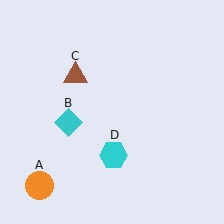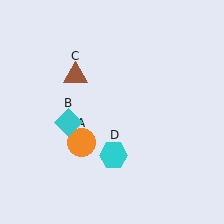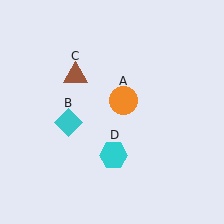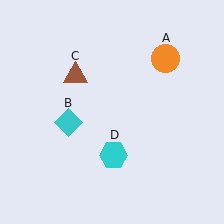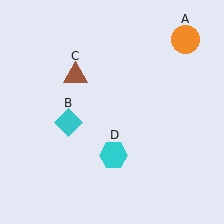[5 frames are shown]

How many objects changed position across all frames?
1 object changed position: orange circle (object A).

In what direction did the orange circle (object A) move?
The orange circle (object A) moved up and to the right.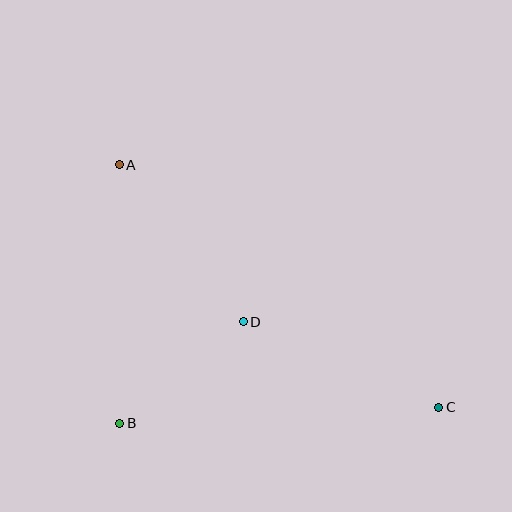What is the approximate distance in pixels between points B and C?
The distance between B and C is approximately 320 pixels.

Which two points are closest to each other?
Points B and D are closest to each other.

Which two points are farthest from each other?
Points A and C are farthest from each other.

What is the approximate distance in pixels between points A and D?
The distance between A and D is approximately 200 pixels.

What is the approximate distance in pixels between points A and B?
The distance between A and B is approximately 259 pixels.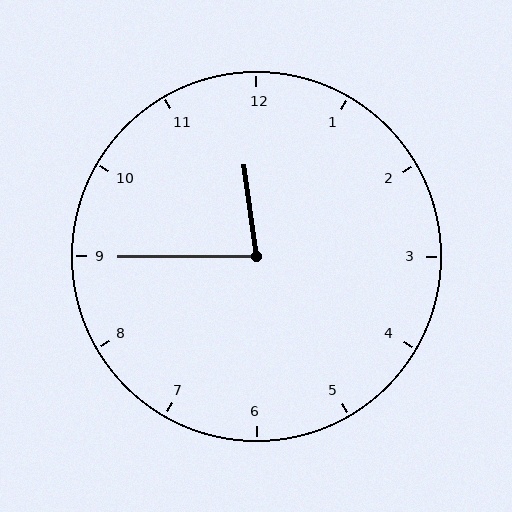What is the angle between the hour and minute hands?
Approximately 82 degrees.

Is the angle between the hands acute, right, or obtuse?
It is acute.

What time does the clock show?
11:45.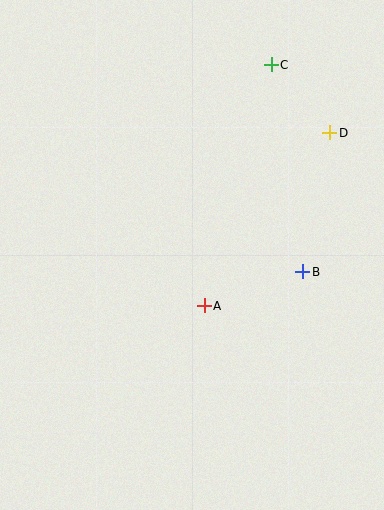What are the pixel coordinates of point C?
Point C is at (271, 65).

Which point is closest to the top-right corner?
Point C is closest to the top-right corner.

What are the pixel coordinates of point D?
Point D is at (330, 133).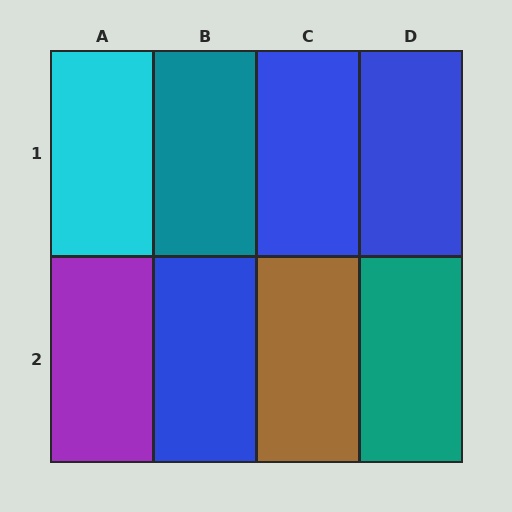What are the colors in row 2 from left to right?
Purple, blue, brown, teal.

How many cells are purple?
1 cell is purple.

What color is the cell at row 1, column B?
Teal.